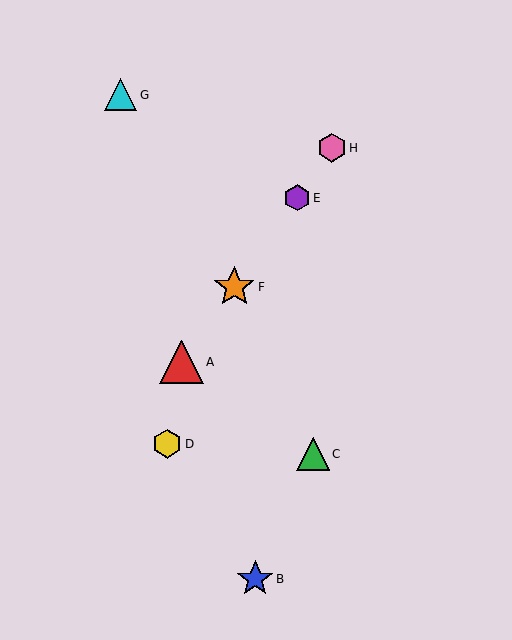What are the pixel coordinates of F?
Object F is at (234, 287).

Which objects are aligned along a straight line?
Objects A, E, F, H are aligned along a straight line.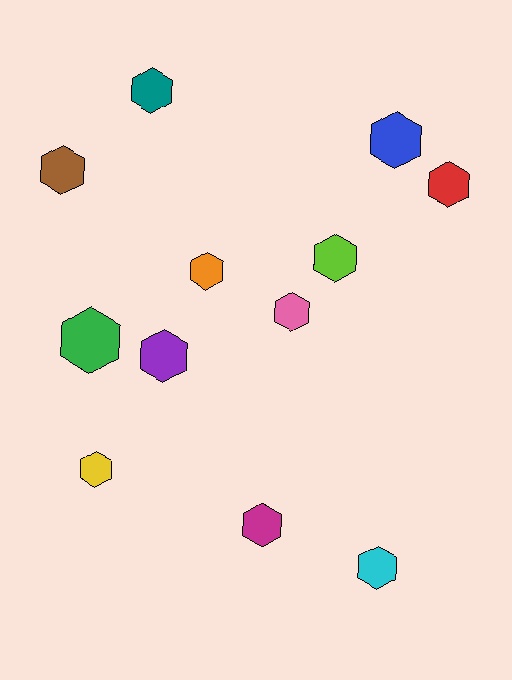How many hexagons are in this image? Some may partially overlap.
There are 12 hexagons.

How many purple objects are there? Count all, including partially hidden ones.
There is 1 purple object.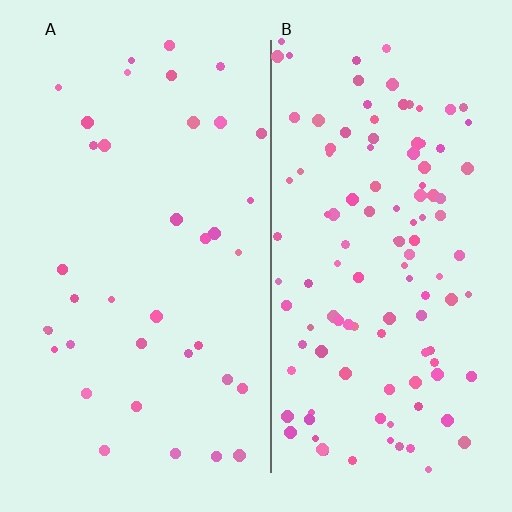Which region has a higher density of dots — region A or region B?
B (the right).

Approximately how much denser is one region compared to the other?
Approximately 3.1× — region B over region A.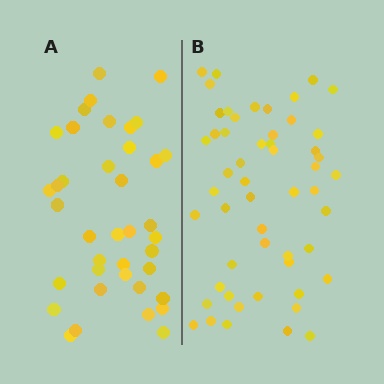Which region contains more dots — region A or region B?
Region B (the right region) has more dots.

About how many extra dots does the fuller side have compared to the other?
Region B has approximately 15 more dots than region A.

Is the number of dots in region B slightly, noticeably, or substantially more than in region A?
Region B has noticeably more, but not dramatically so. The ratio is roughly 1.4 to 1.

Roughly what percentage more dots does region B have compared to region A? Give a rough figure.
About 35% more.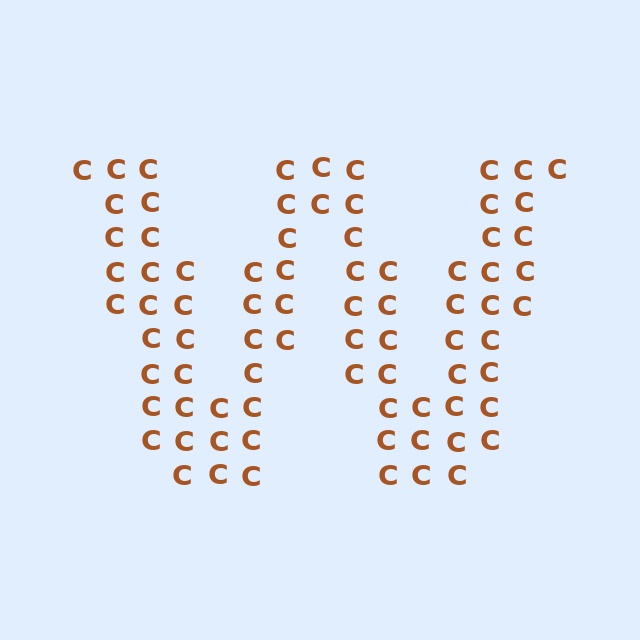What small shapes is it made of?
It is made of small letter C's.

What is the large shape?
The large shape is the letter W.